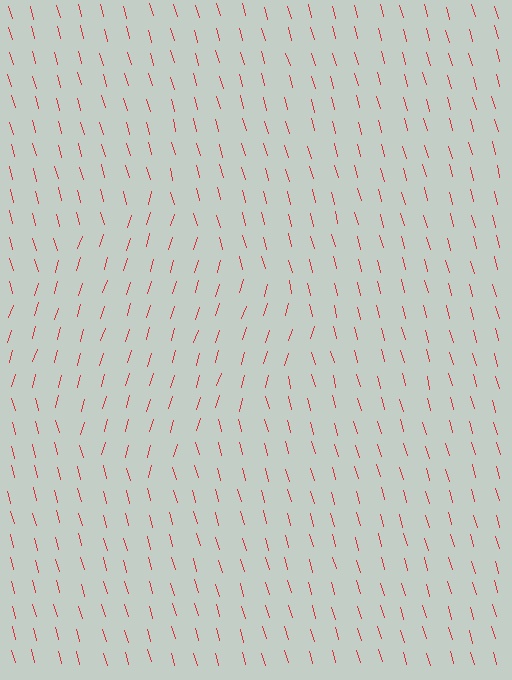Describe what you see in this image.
The image is filled with small red line segments. A diamond region in the image has lines oriented differently from the surrounding lines, creating a visible texture boundary.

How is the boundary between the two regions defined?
The boundary is defined purely by a change in line orientation (approximately 33 degrees difference). All lines are the same color and thickness.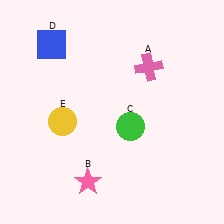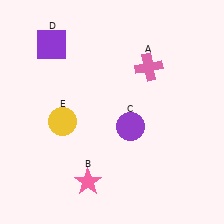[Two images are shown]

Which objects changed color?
C changed from green to purple. D changed from blue to purple.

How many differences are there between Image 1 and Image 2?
There are 2 differences between the two images.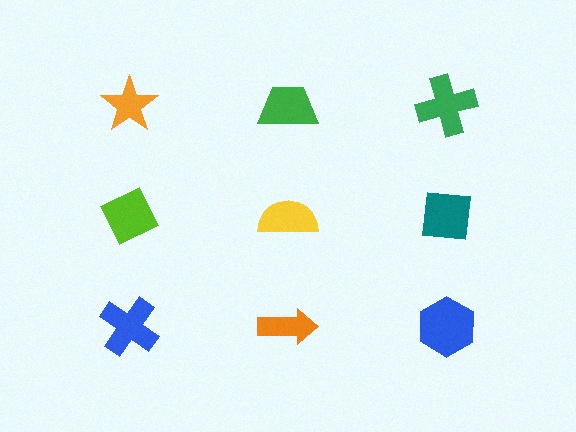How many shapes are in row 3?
3 shapes.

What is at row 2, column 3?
A teal square.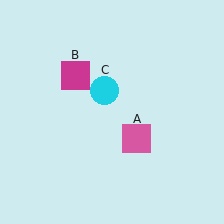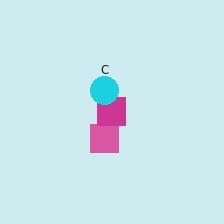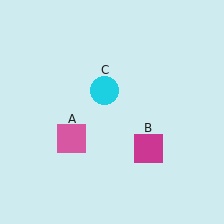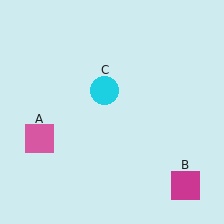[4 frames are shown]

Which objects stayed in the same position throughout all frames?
Cyan circle (object C) remained stationary.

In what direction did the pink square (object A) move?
The pink square (object A) moved left.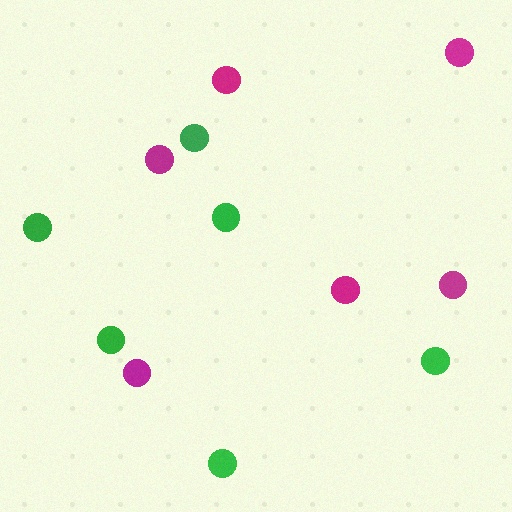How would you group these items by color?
There are 2 groups: one group of green circles (6) and one group of magenta circles (6).